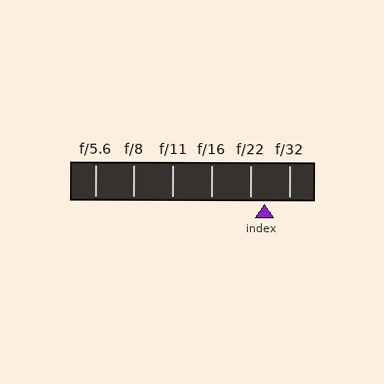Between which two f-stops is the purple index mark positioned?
The index mark is between f/22 and f/32.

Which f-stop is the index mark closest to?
The index mark is closest to f/22.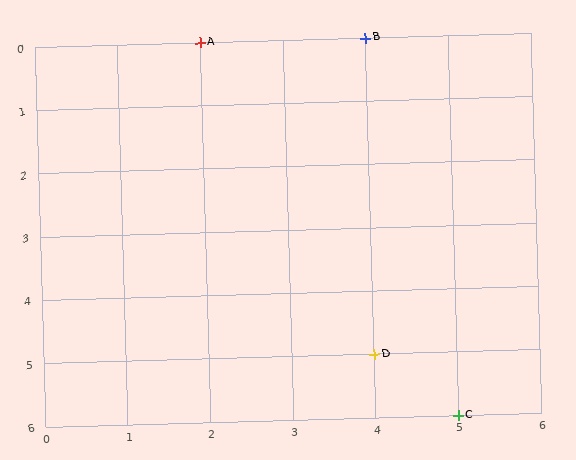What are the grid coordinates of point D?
Point D is at grid coordinates (4, 5).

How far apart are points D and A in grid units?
Points D and A are 2 columns and 5 rows apart (about 5.4 grid units diagonally).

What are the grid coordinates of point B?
Point B is at grid coordinates (4, 0).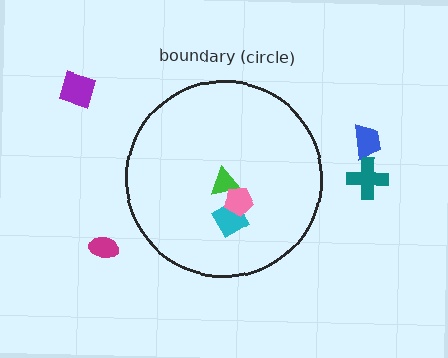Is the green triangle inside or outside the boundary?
Inside.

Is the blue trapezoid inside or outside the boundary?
Outside.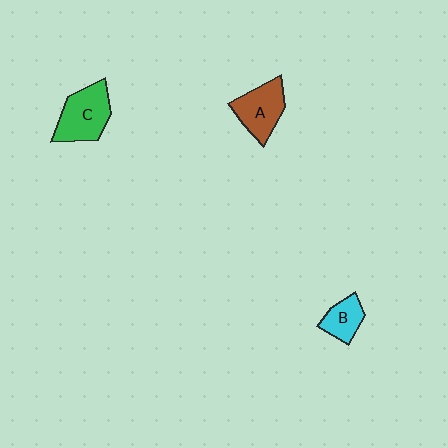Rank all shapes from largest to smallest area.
From largest to smallest: C (green), A (brown), B (cyan).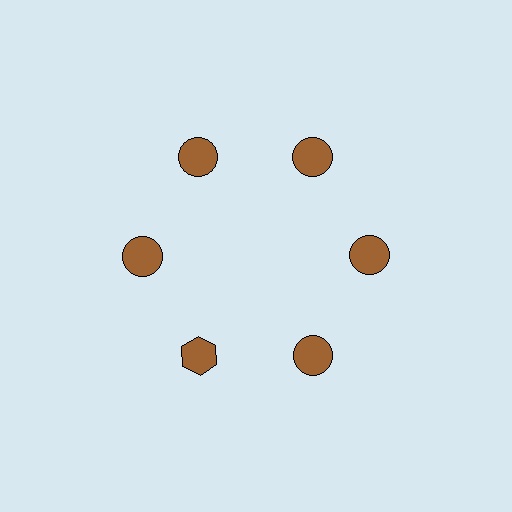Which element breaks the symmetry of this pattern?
The brown hexagon at roughly the 7 o'clock position breaks the symmetry. All other shapes are brown circles.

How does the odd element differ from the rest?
It has a different shape: hexagon instead of circle.